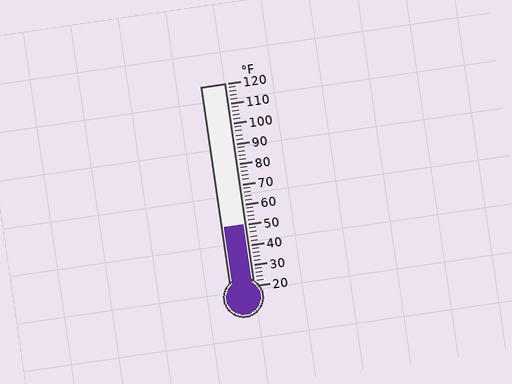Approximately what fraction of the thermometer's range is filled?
The thermometer is filled to approximately 30% of its range.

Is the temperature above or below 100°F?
The temperature is below 100°F.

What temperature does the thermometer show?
The thermometer shows approximately 50°F.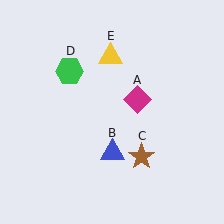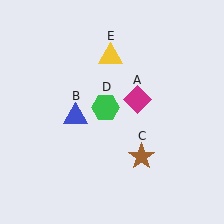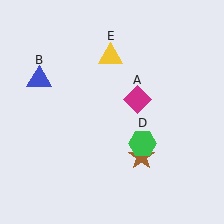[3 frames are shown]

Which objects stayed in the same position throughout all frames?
Magenta diamond (object A) and brown star (object C) and yellow triangle (object E) remained stationary.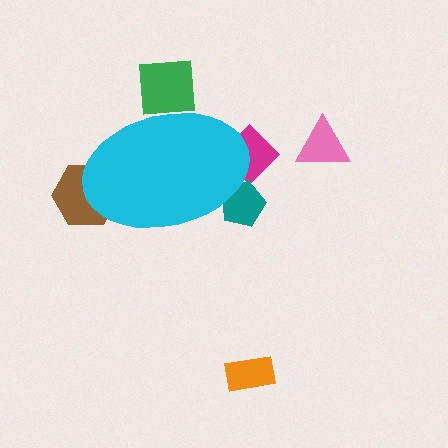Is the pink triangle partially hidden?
No, the pink triangle is fully visible.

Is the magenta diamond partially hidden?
Yes, the magenta diamond is partially hidden behind the cyan ellipse.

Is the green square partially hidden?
Yes, the green square is partially hidden behind the cyan ellipse.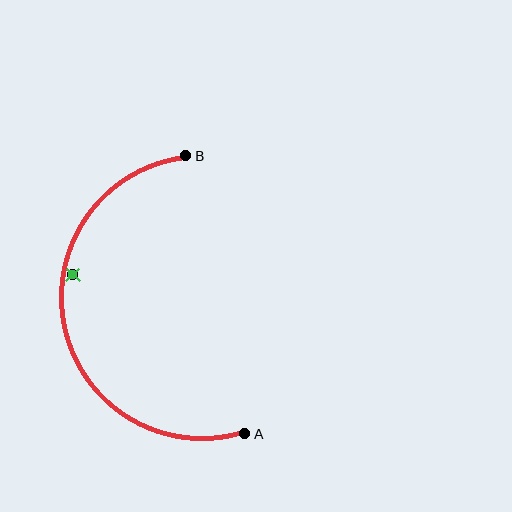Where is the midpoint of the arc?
The arc midpoint is the point on the curve farthest from the straight line joining A and B. It sits to the left of that line.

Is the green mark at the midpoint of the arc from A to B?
No — the green mark does not lie on the arc at all. It sits slightly inside the curve.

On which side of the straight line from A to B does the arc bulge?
The arc bulges to the left of the straight line connecting A and B.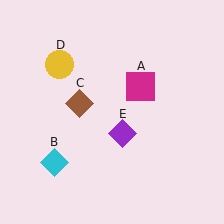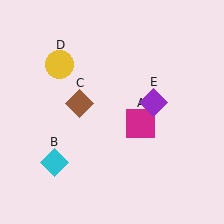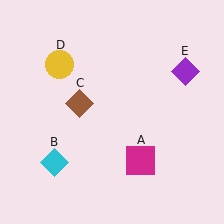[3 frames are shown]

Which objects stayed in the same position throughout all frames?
Cyan diamond (object B) and brown diamond (object C) and yellow circle (object D) remained stationary.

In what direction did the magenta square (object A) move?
The magenta square (object A) moved down.